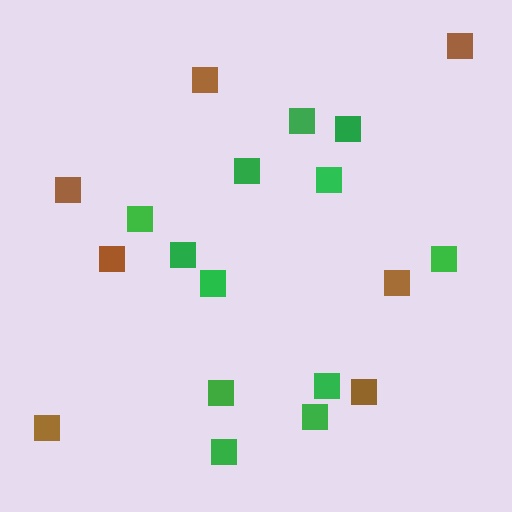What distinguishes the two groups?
There are 2 groups: one group of green squares (12) and one group of brown squares (7).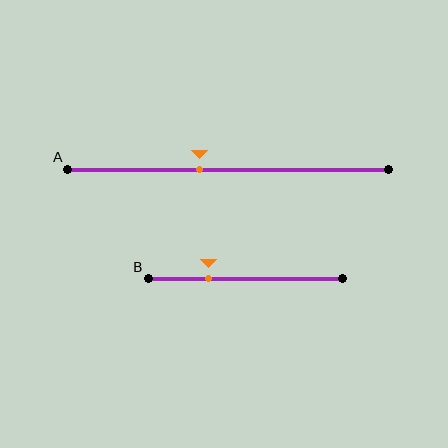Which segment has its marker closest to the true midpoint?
Segment A has its marker closest to the true midpoint.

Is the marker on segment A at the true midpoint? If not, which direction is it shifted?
No, the marker on segment A is shifted to the left by about 9% of the segment length.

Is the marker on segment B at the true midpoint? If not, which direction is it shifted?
No, the marker on segment B is shifted to the left by about 19% of the segment length.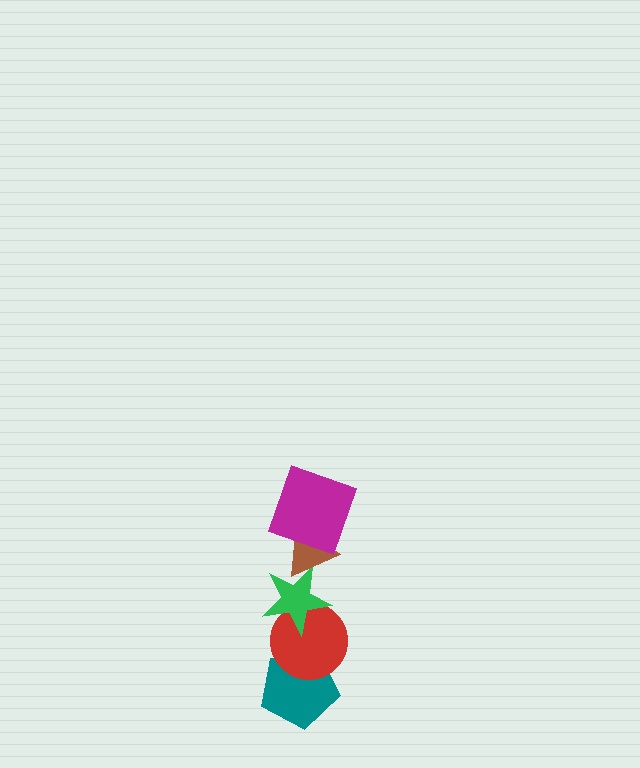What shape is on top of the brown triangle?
The magenta square is on top of the brown triangle.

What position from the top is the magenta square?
The magenta square is 1st from the top.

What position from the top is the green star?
The green star is 3rd from the top.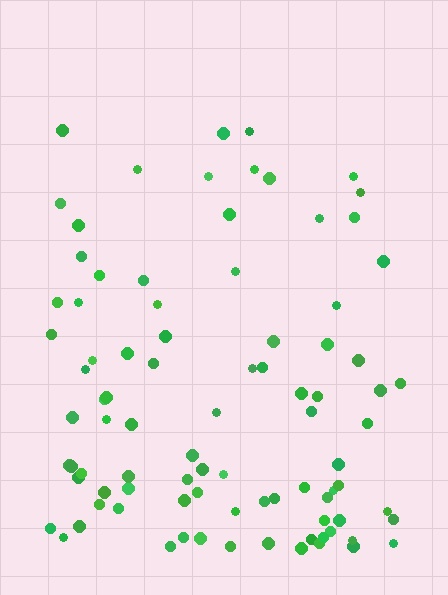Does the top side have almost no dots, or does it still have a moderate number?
Still a moderate number, just noticeably fewer than the bottom.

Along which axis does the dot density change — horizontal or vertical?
Vertical.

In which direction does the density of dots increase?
From top to bottom, with the bottom side densest.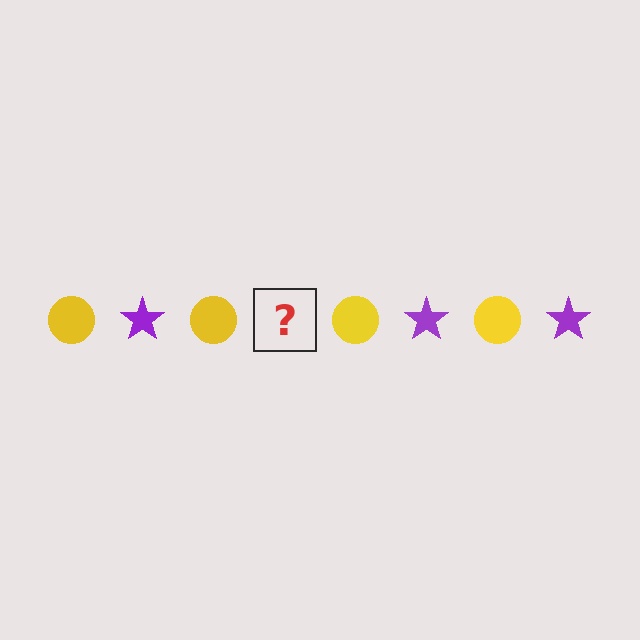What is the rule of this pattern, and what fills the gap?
The rule is that the pattern alternates between yellow circle and purple star. The gap should be filled with a purple star.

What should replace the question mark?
The question mark should be replaced with a purple star.